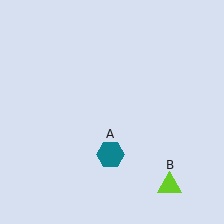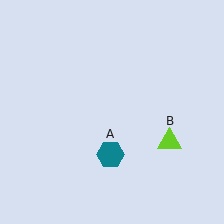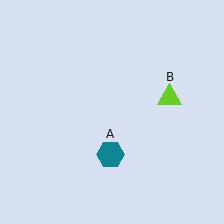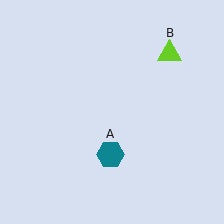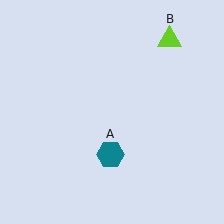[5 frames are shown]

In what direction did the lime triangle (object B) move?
The lime triangle (object B) moved up.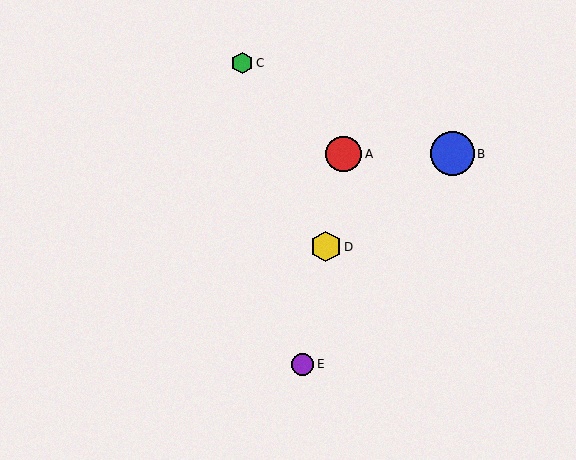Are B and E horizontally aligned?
No, B is at y≈154 and E is at y≈364.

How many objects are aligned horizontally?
2 objects (A, B) are aligned horizontally.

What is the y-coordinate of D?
Object D is at y≈247.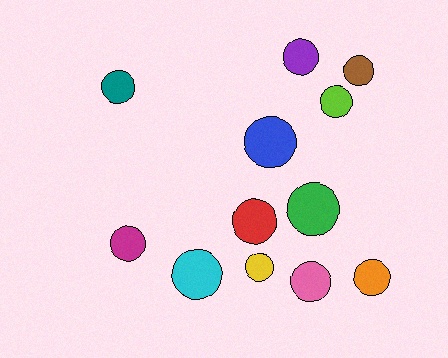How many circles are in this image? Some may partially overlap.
There are 12 circles.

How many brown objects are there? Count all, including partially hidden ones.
There is 1 brown object.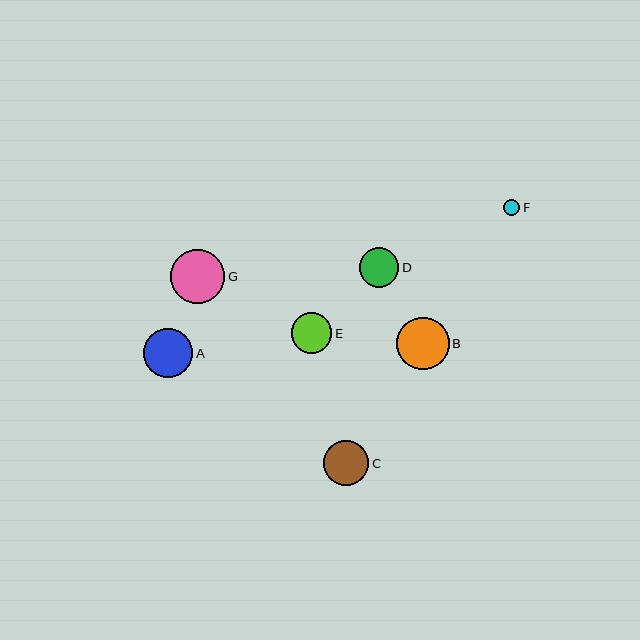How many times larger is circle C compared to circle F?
Circle C is approximately 2.8 times the size of circle F.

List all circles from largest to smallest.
From largest to smallest: G, B, A, C, E, D, F.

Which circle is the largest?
Circle G is the largest with a size of approximately 54 pixels.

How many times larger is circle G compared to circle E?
Circle G is approximately 1.4 times the size of circle E.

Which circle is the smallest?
Circle F is the smallest with a size of approximately 16 pixels.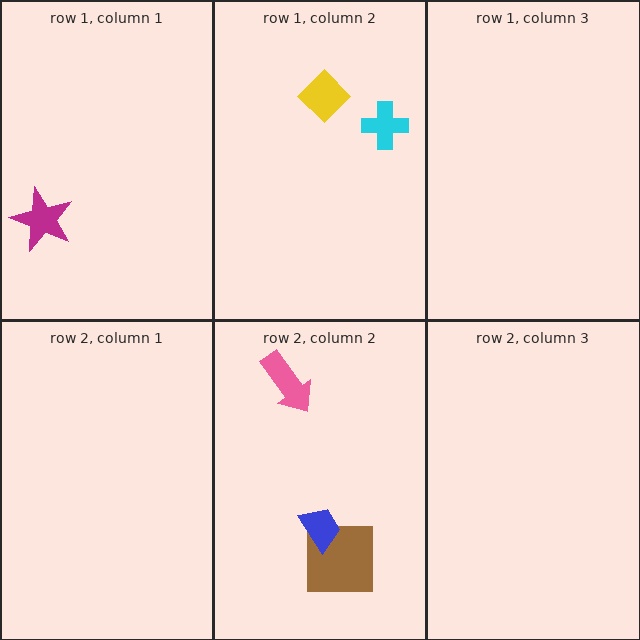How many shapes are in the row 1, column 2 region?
2.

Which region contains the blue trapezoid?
The row 2, column 2 region.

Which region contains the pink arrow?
The row 2, column 2 region.